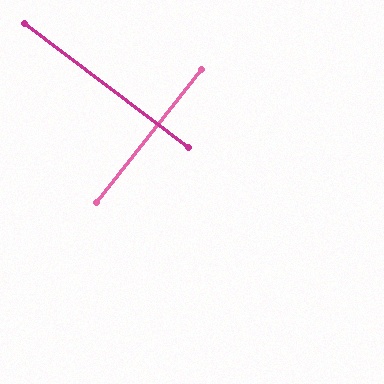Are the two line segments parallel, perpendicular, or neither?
Perpendicular — they meet at approximately 89°.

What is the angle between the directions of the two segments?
Approximately 89 degrees.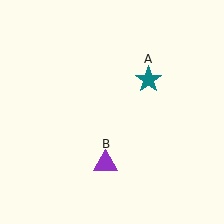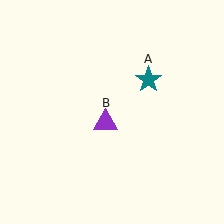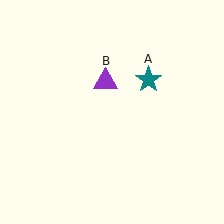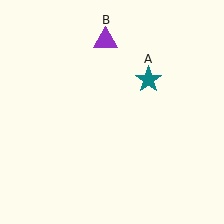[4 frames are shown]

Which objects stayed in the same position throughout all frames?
Teal star (object A) remained stationary.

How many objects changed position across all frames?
1 object changed position: purple triangle (object B).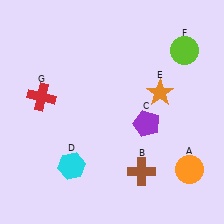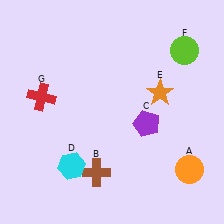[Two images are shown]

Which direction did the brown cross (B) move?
The brown cross (B) moved left.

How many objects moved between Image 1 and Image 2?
1 object moved between the two images.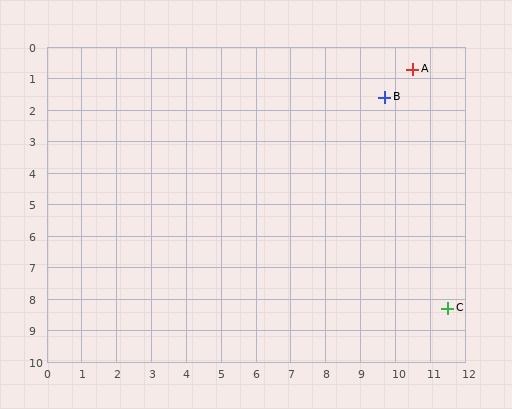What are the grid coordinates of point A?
Point A is at approximately (10.5, 0.7).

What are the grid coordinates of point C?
Point C is at approximately (11.5, 8.3).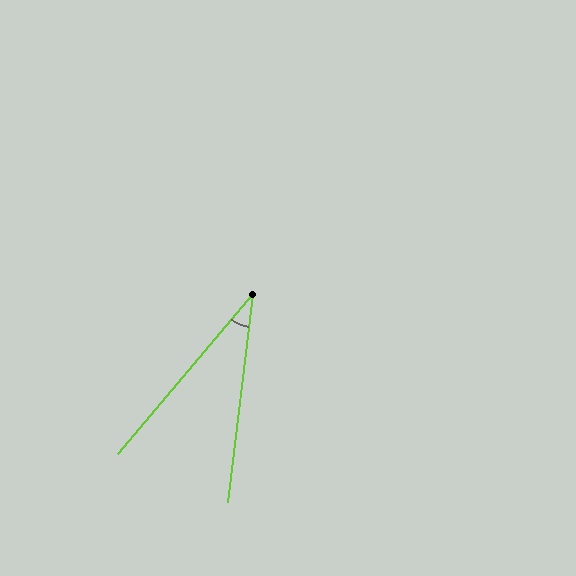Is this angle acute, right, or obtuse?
It is acute.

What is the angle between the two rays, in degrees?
Approximately 34 degrees.